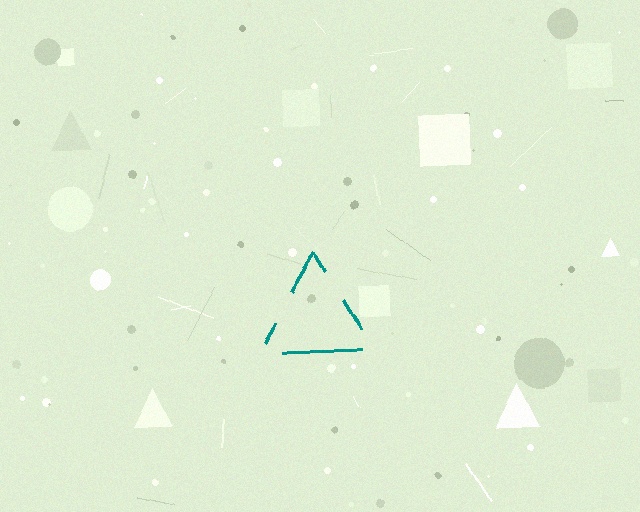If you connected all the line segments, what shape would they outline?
They would outline a triangle.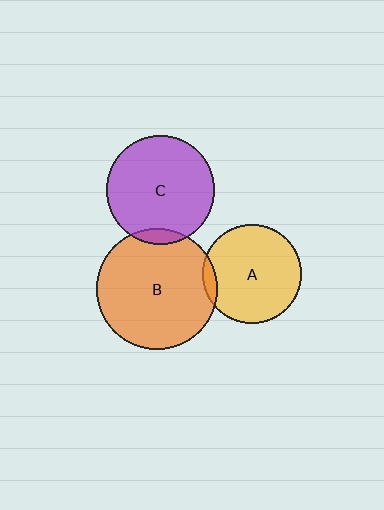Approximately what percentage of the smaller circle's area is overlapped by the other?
Approximately 5%.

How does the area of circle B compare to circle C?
Approximately 1.2 times.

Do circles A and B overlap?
Yes.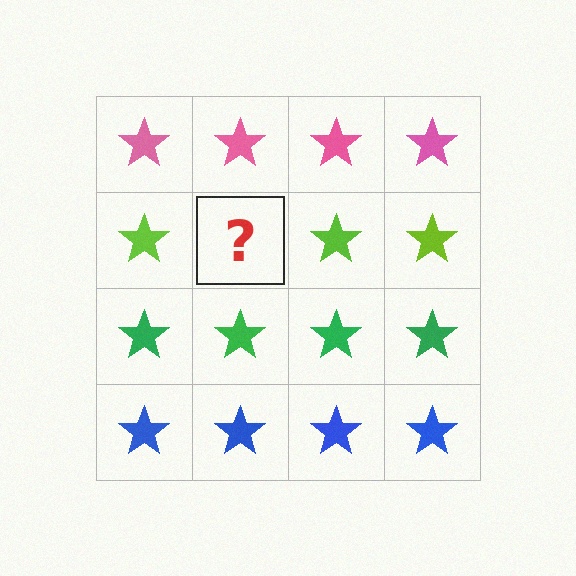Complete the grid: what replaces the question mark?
The question mark should be replaced with a lime star.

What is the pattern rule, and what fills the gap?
The rule is that each row has a consistent color. The gap should be filled with a lime star.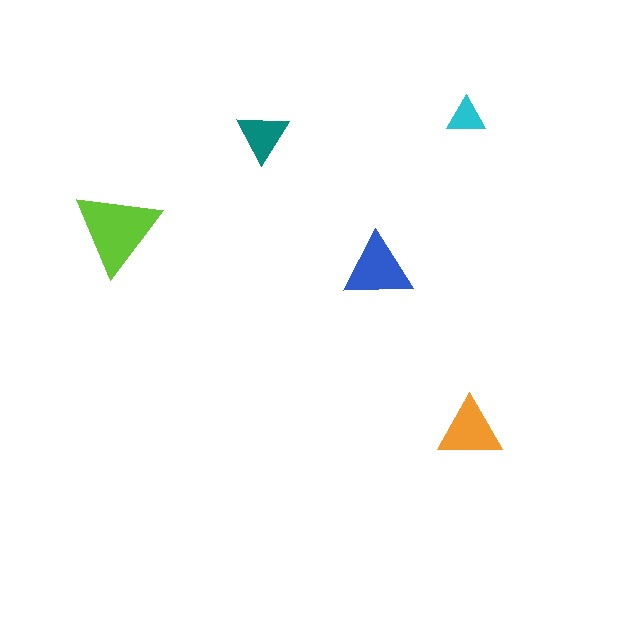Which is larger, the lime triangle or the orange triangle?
The lime one.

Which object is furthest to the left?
The lime triangle is leftmost.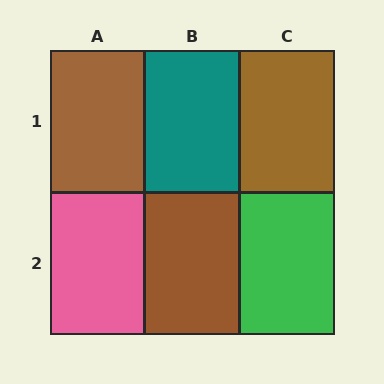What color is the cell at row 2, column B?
Brown.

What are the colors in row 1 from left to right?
Brown, teal, brown.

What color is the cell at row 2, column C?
Green.